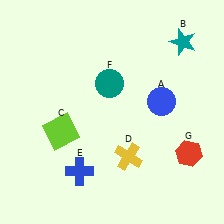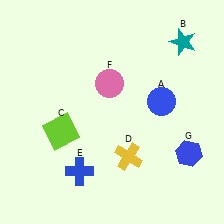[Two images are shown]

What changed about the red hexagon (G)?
In Image 1, G is red. In Image 2, it changed to blue.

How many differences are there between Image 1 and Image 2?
There are 2 differences between the two images.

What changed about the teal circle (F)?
In Image 1, F is teal. In Image 2, it changed to pink.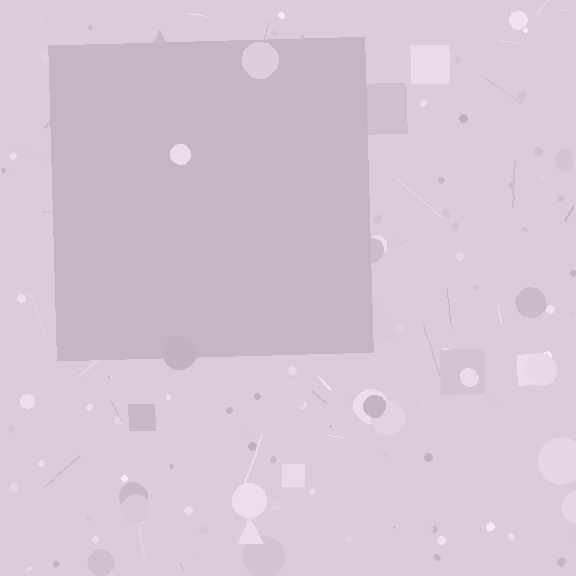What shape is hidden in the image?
A square is hidden in the image.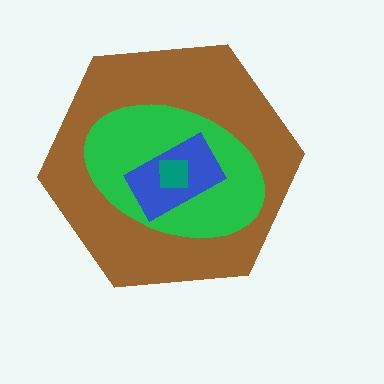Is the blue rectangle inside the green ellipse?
Yes.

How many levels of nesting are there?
4.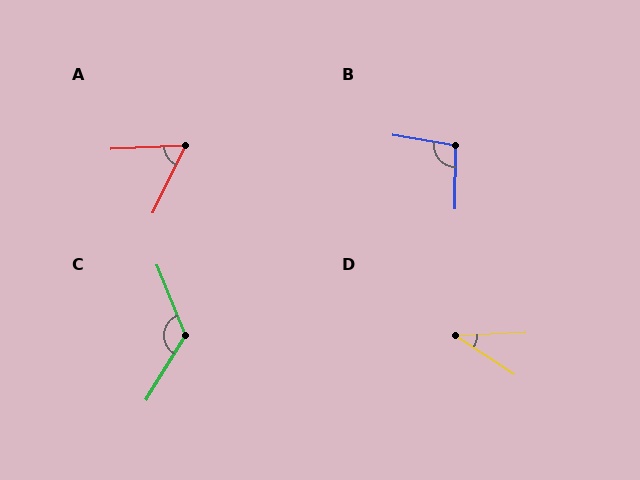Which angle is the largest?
C, at approximately 126 degrees.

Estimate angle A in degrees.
Approximately 61 degrees.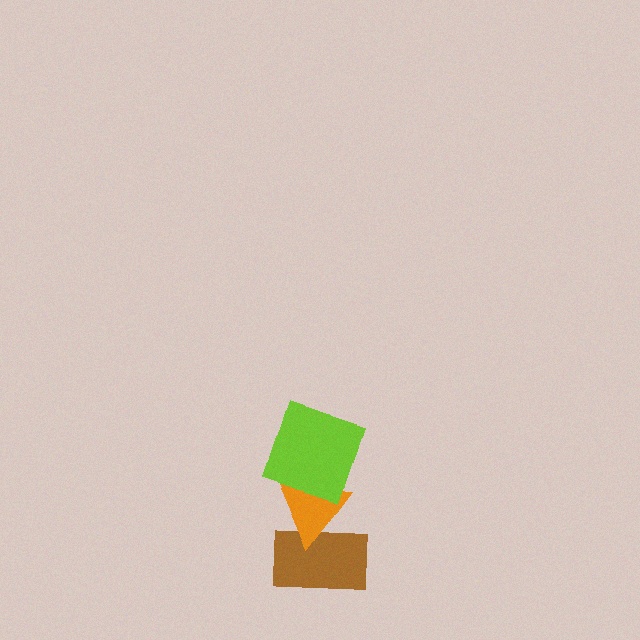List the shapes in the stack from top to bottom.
From top to bottom: the lime square, the orange triangle, the brown rectangle.